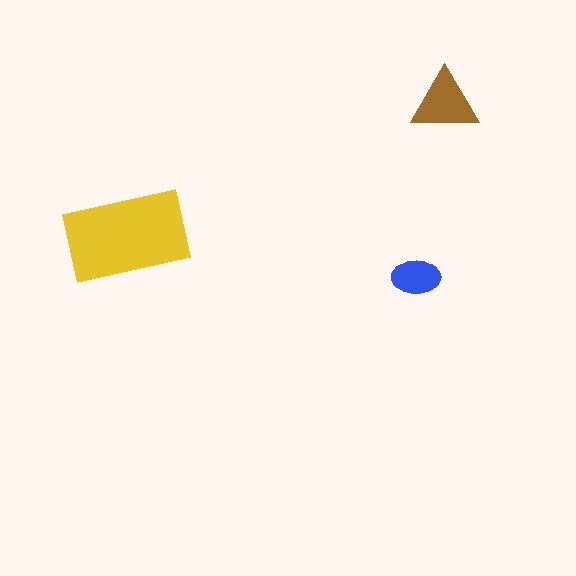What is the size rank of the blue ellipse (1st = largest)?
3rd.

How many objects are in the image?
There are 3 objects in the image.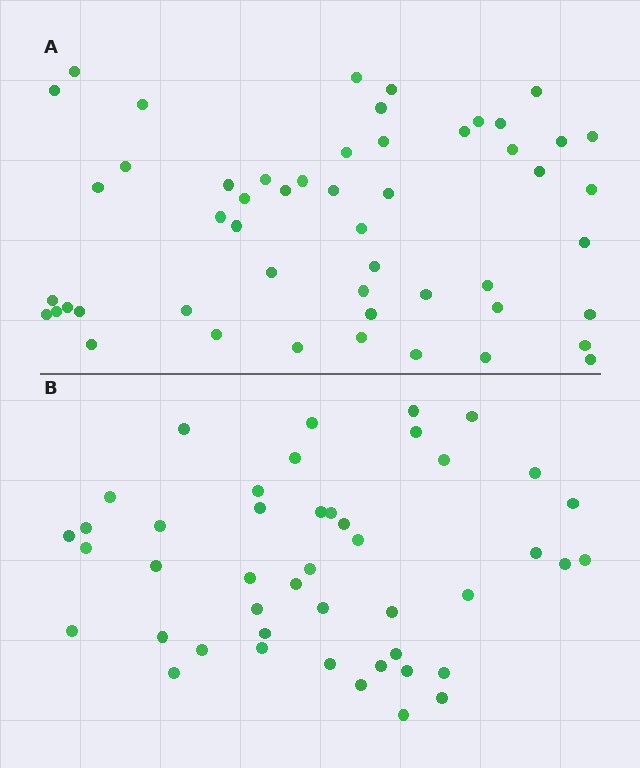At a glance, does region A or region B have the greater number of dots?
Region A (the top region) has more dots.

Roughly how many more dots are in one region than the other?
Region A has roughly 8 or so more dots than region B.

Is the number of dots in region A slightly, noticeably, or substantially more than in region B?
Region A has only slightly more — the two regions are fairly close. The ratio is roughly 1.2 to 1.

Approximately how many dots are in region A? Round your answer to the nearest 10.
About 50 dots. (The exact count is 52, which rounds to 50.)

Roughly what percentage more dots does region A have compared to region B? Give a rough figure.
About 15% more.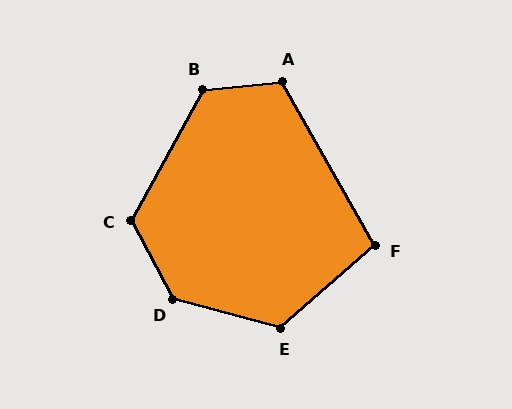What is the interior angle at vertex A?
Approximately 113 degrees (obtuse).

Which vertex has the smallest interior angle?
F, at approximately 102 degrees.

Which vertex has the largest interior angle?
D, at approximately 133 degrees.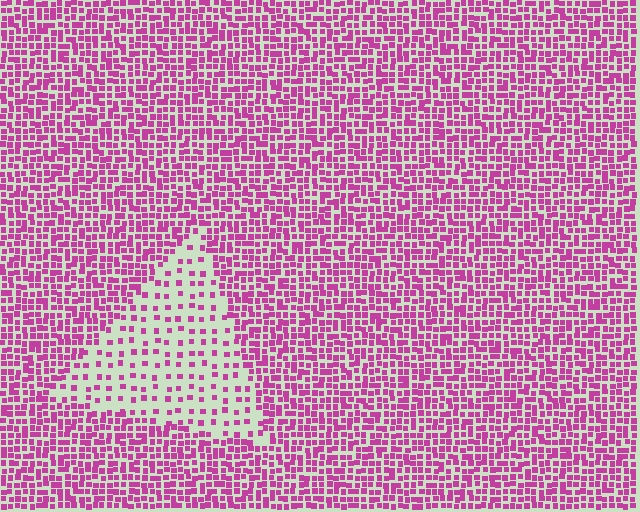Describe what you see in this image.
The image contains small magenta elements arranged at two different densities. A triangle-shaped region is visible where the elements are less densely packed than the surrounding area.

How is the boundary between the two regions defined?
The boundary is defined by a change in element density (approximately 2.7x ratio). All elements are the same color, size, and shape.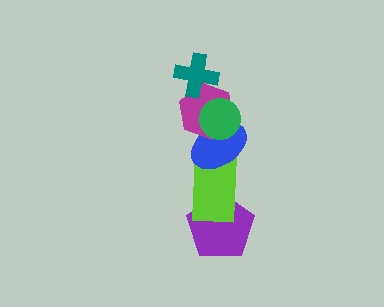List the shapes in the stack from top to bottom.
From top to bottom: the teal cross, the green circle, the magenta hexagon, the blue ellipse, the lime rectangle, the purple pentagon.